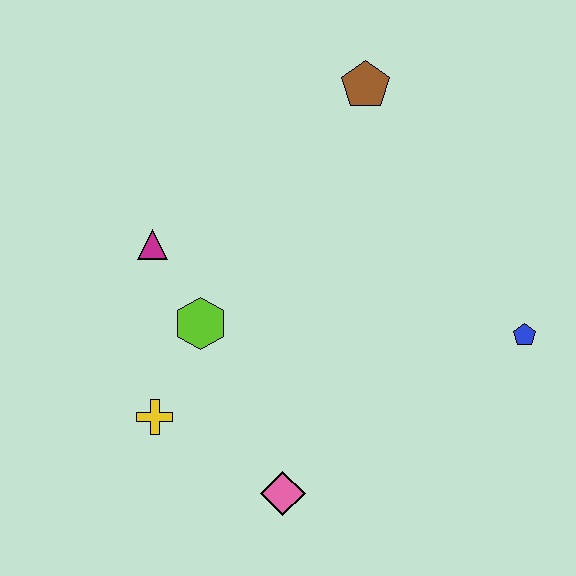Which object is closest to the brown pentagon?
The magenta triangle is closest to the brown pentagon.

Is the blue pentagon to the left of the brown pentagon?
No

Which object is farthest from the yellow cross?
The brown pentagon is farthest from the yellow cross.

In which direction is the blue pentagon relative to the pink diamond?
The blue pentagon is to the right of the pink diamond.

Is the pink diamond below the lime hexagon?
Yes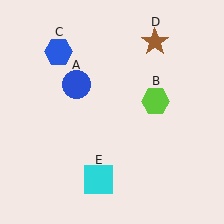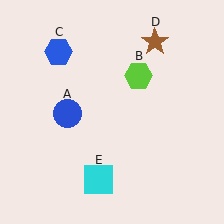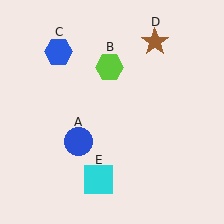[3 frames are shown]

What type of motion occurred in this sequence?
The blue circle (object A), lime hexagon (object B) rotated counterclockwise around the center of the scene.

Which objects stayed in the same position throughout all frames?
Blue hexagon (object C) and brown star (object D) and cyan square (object E) remained stationary.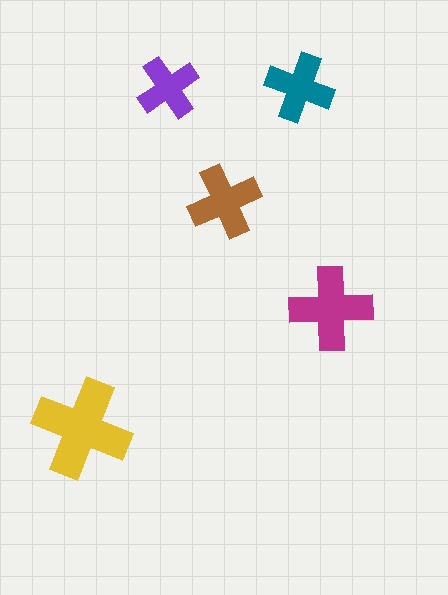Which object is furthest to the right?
The magenta cross is rightmost.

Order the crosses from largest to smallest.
the yellow one, the magenta one, the brown one, the teal one, the purple one.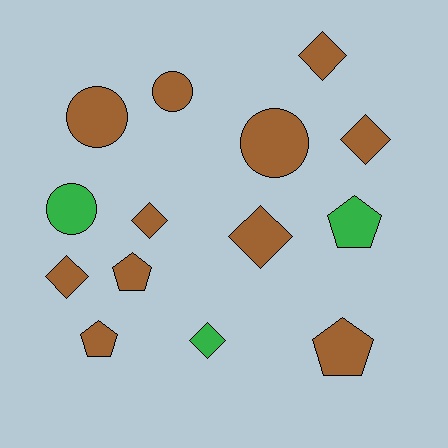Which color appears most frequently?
Brown, with 11 objects.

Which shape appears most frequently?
Diamond, with 6 objects.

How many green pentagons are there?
There is 1 green pentagon.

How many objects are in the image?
There are 14 objects.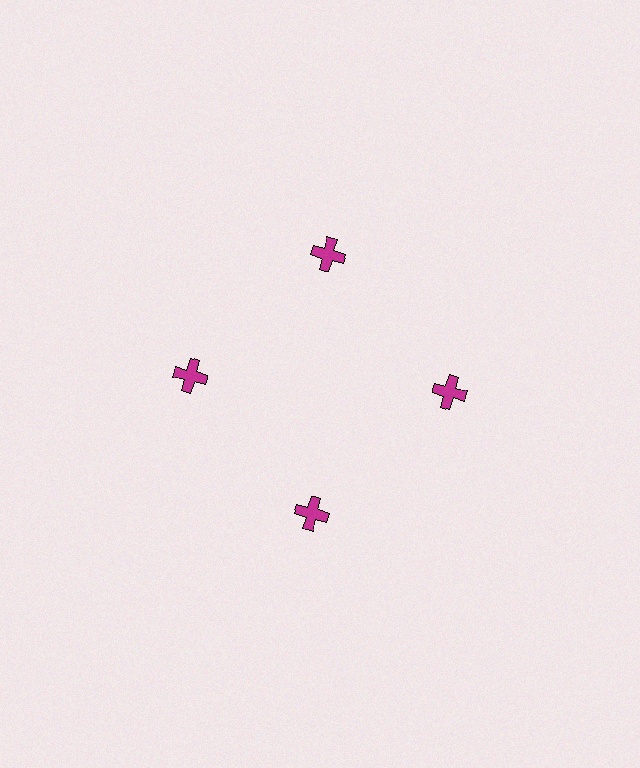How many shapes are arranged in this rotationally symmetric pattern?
There are 4 shapes, arranged in 4 groups of 1.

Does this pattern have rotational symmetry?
Yes, this pattern has 4-fold rotational symmetry. It looks the same after rotating 90 degrees around the center.